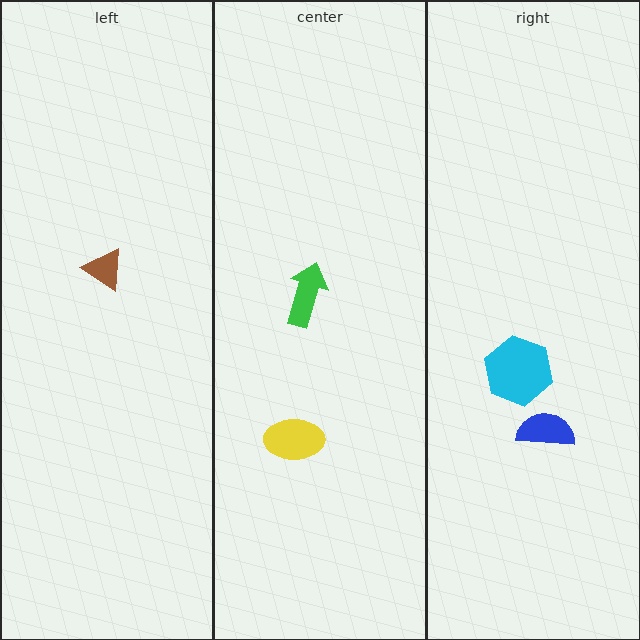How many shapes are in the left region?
1.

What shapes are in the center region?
The green arrow, the yellow ellipse.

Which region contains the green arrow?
The center region.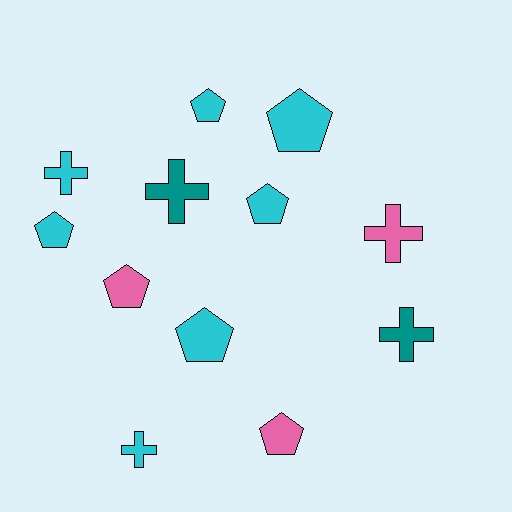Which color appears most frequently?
Cyan, with 7 objects.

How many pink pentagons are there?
There are 2 pink pentagons.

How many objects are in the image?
There are 12 objects.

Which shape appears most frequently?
Pentagon, with 7 objects.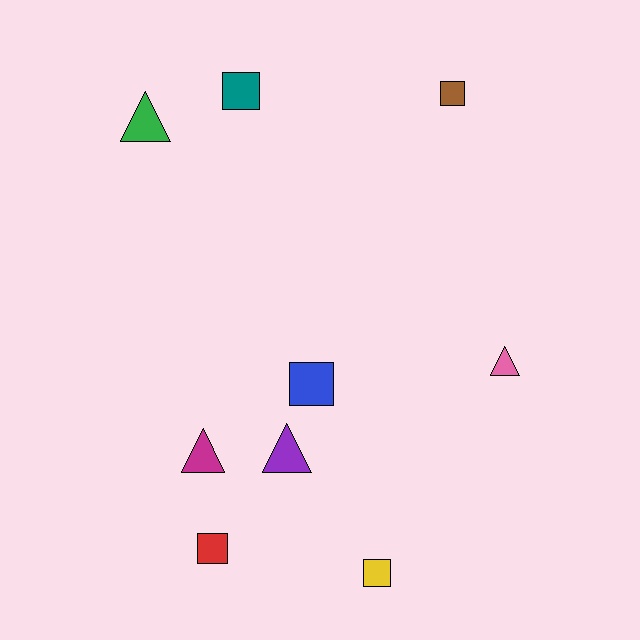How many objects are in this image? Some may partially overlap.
There are 9 objects.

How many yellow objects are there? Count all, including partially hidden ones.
There is 1 yellow object.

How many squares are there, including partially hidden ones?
There are 5 squares.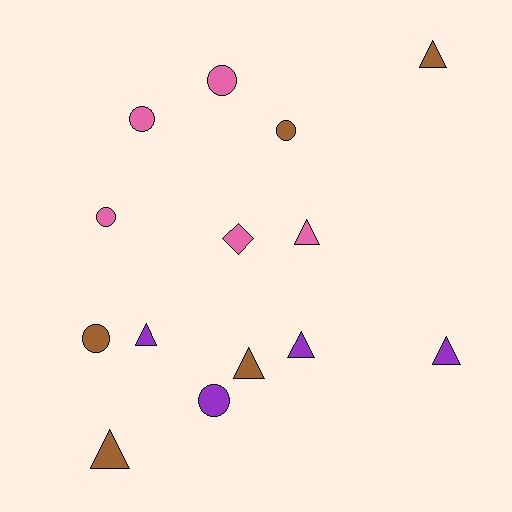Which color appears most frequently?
Pink, with 5 objects.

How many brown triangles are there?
There are 3 brown triangles.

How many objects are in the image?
There are 14 objects.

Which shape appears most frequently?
Triangle, with 7 objects.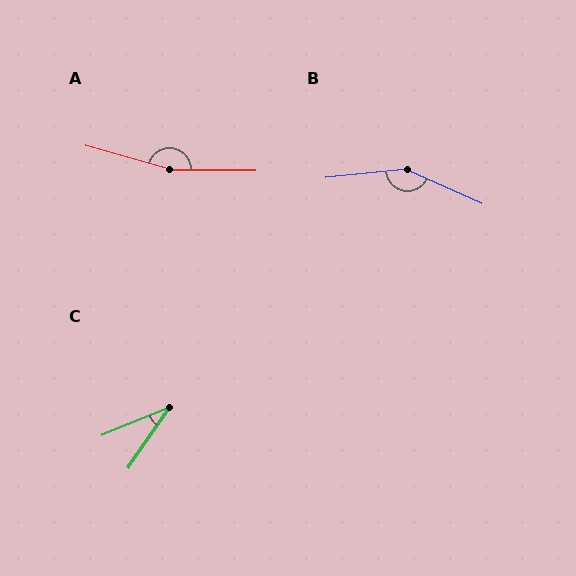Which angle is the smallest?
C, at approximately 34 degrees.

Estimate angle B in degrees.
Approximately 150 degrees.